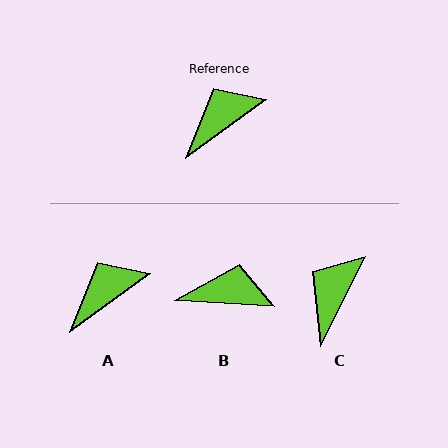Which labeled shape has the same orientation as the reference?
A.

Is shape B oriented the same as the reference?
No, it is off by about 39 degrees.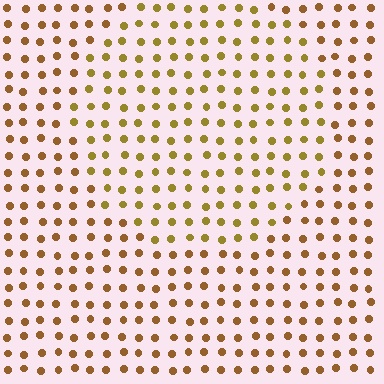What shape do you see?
I see a circle.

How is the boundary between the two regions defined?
The boundary is defined purely by a slight shift in hue (about 23 degrees). Spacing, size, and orientation are identical on both sides.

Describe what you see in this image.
The image is filled with small brown elements in a uniform arrangement. A circle-shaped region is visible where the elements are tinted to a slightly different hue, forming a subtle color boundary.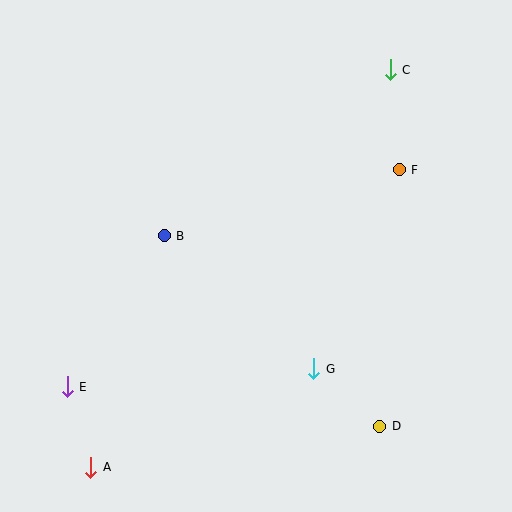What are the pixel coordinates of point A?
Point A is at (91, 467).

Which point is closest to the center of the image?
Point B at (164, 236) is closest to the center.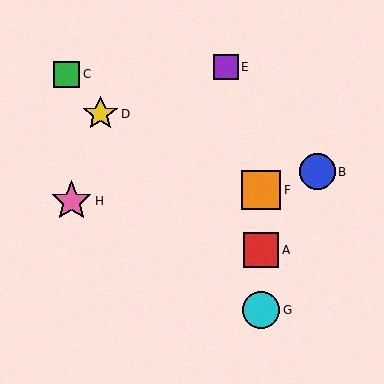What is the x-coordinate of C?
Object C is at x≈67.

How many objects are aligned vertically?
3 objects (A, F, G) are aligned vertically.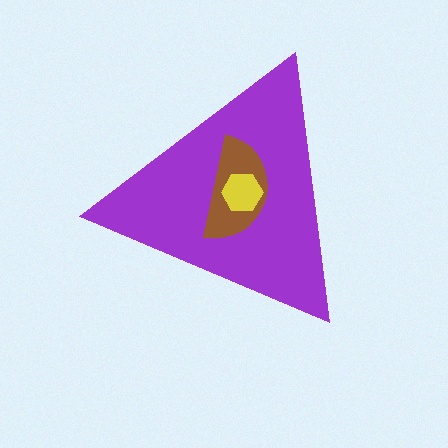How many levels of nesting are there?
3.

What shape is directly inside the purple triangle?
The brown semicircle.